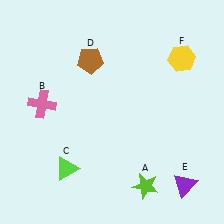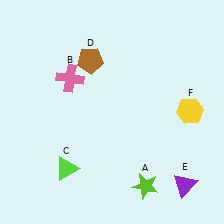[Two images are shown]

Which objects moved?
The objects that moved are: the pink cross (B), the yellow hexagon (F).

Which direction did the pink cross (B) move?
The pink cross (B) moved right.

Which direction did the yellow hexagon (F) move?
The yellow hexagon (F) moved down.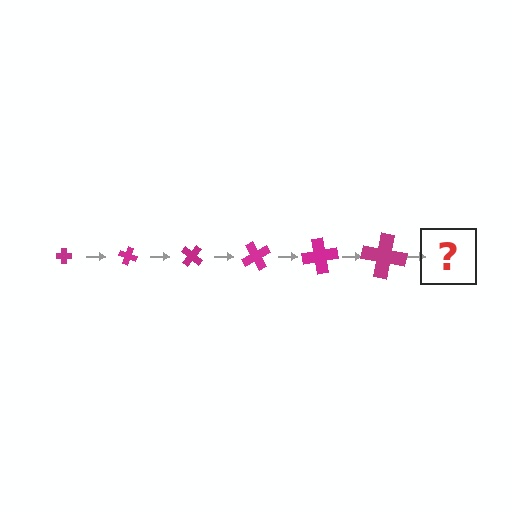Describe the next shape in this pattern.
It should be a cross, larger than the previous one and rotated 120 degrees from the start.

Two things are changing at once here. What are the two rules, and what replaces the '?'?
The two rules are that the cross grows larger each step and it rotates 20 degrees each step. The '?' should be a cross, larger than the previous one and rotated 120 degrees from the start.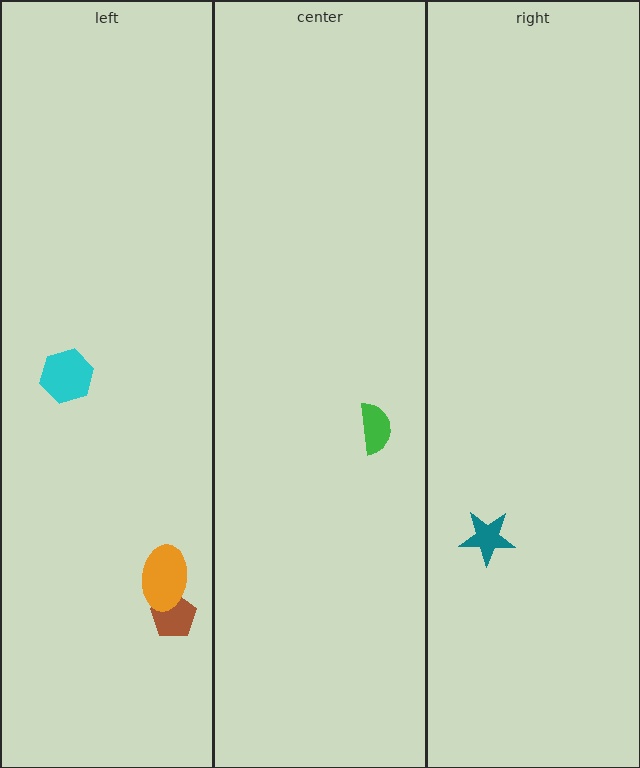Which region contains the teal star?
The right region.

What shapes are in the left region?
The cyan hexagon, the brown pentagon, the orange ellipse.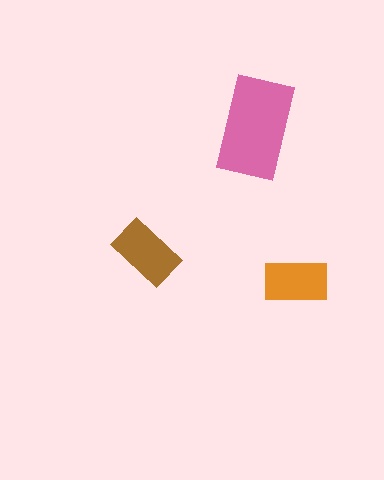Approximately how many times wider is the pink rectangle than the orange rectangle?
About 1.5 times wider.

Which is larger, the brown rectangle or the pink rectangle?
The pink one.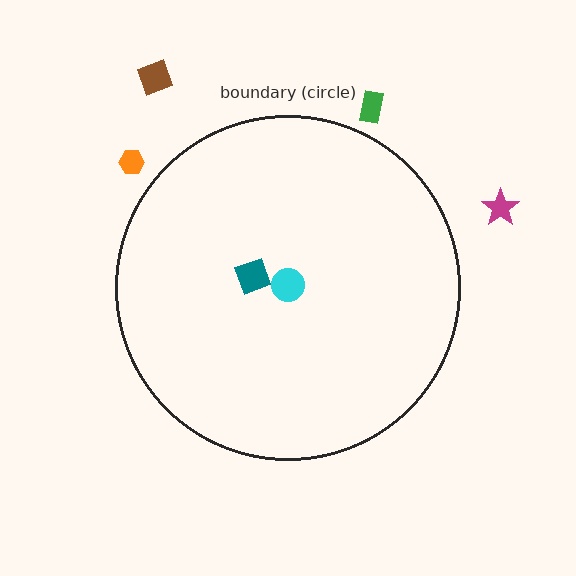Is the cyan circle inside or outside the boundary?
Inside.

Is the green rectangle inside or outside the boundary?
Outside.